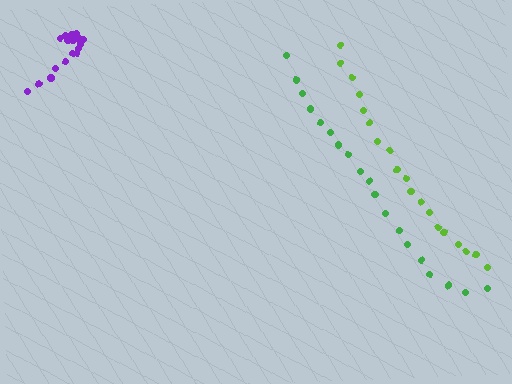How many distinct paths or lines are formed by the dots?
There are 3 distinct paths.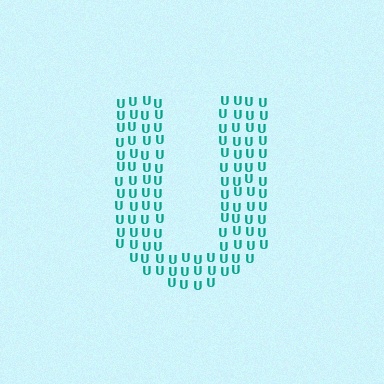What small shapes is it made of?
It is made of small letter U's.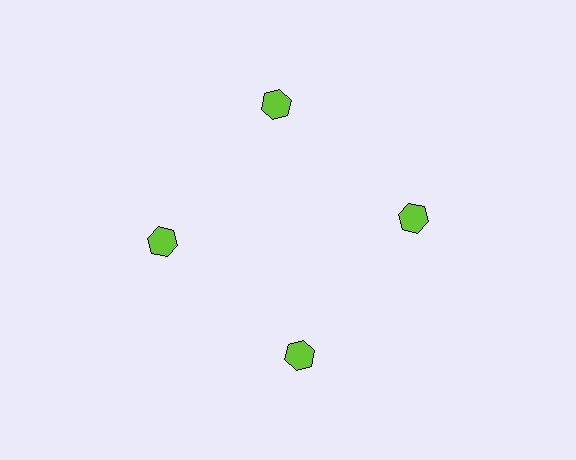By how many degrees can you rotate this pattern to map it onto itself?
The pattern maps onto itself every 90 degrees of rotation.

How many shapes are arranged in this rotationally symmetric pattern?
There are 4 shapes, arranged in 4 groups of 1.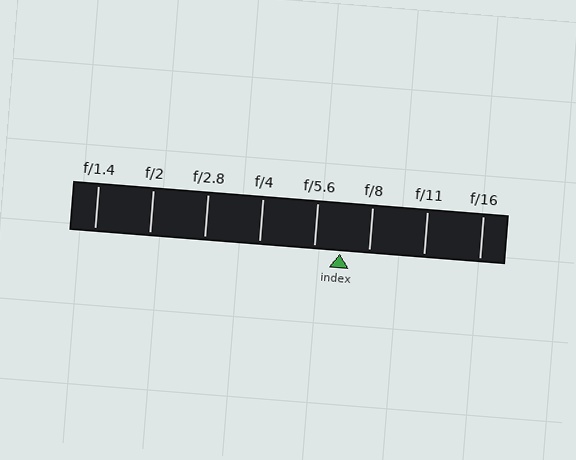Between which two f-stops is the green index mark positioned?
The index mark is between f/5.6 and f/8.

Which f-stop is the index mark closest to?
The index mark is closest to f/5.6.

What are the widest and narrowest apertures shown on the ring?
The widest aperture shown is f/1.4 and the narrowest is f/16.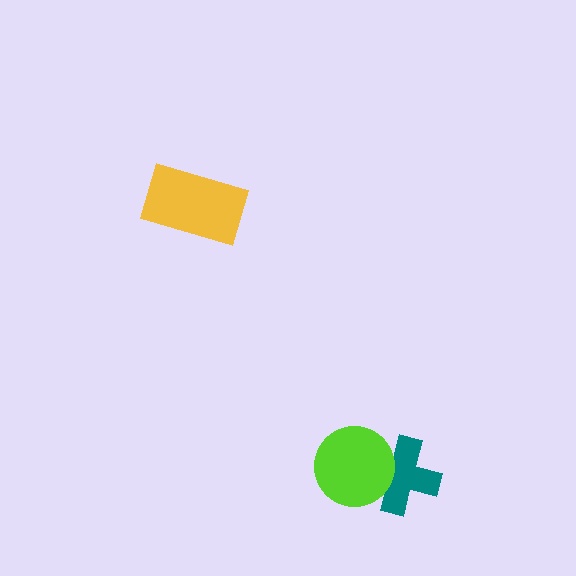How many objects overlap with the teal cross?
1 object overlaps with the teal cross.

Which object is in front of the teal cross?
The lime circle is in front of the teal cross.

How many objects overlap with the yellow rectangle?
0 objects overlap with the yellow rectangle.